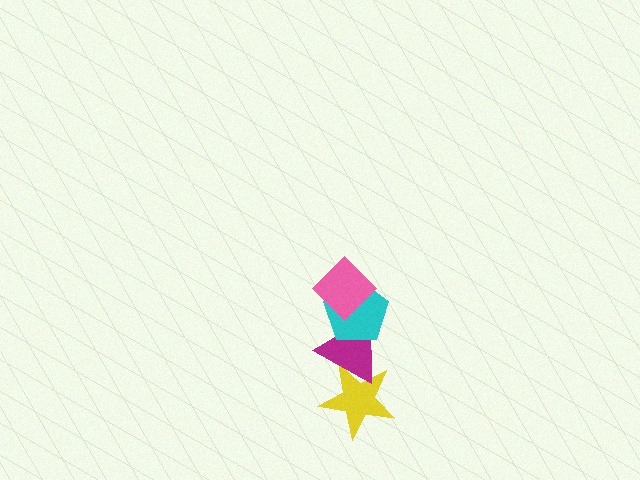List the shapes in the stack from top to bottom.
From top to bottom: the pink diamond, the cyan pentagon, the magenta triangle, the yellow star.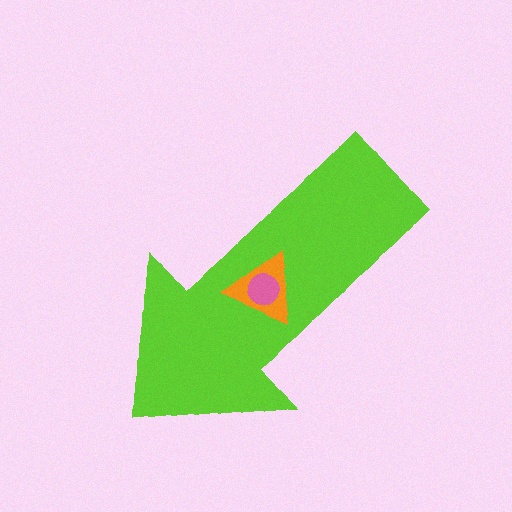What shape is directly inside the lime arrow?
The orange triangle.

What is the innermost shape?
The pink circle.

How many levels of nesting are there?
3.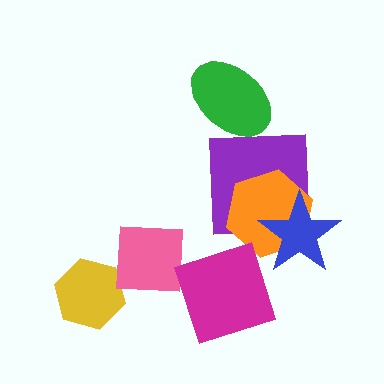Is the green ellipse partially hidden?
No, no other shape covers it.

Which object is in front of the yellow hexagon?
The pink square is in front of the yellow hexagon.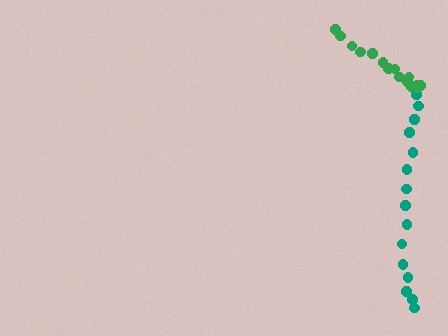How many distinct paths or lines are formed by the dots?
There are 2 distinct paths.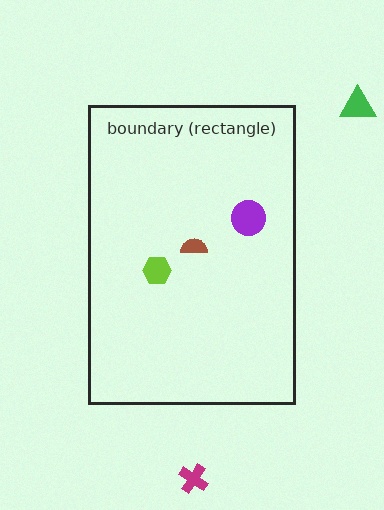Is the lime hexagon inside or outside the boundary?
Inside.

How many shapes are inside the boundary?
3 inside, 2 outside.